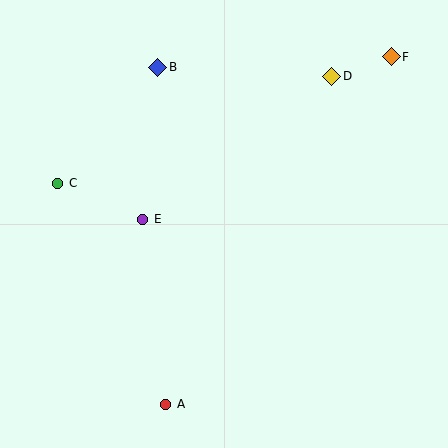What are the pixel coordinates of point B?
Point B is at (158, 67).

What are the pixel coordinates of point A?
Point A is at (166, 404).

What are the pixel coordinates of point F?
Point F is at (391, 57).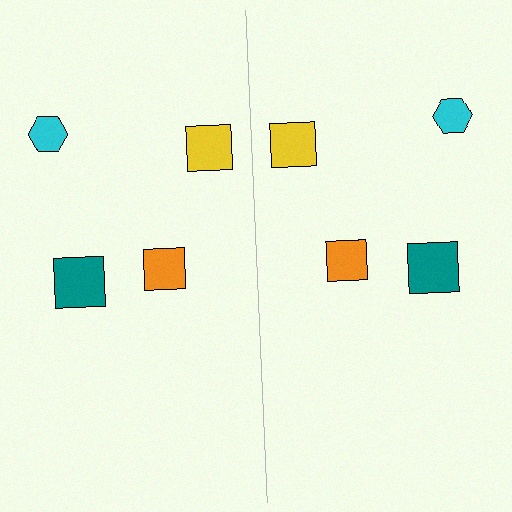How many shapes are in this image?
There are 8 shapes in this image.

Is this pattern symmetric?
Yes, this pattern has bilateral (reflection) symmetry.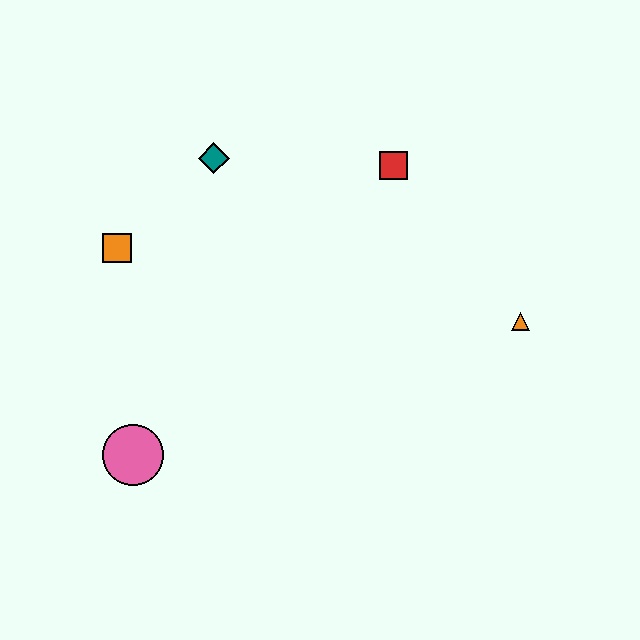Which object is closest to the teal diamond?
The orange square is closest to the teal diamond.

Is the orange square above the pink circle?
Yes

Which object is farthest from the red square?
The pink circle is farthest from the red square.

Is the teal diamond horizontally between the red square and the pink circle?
Yes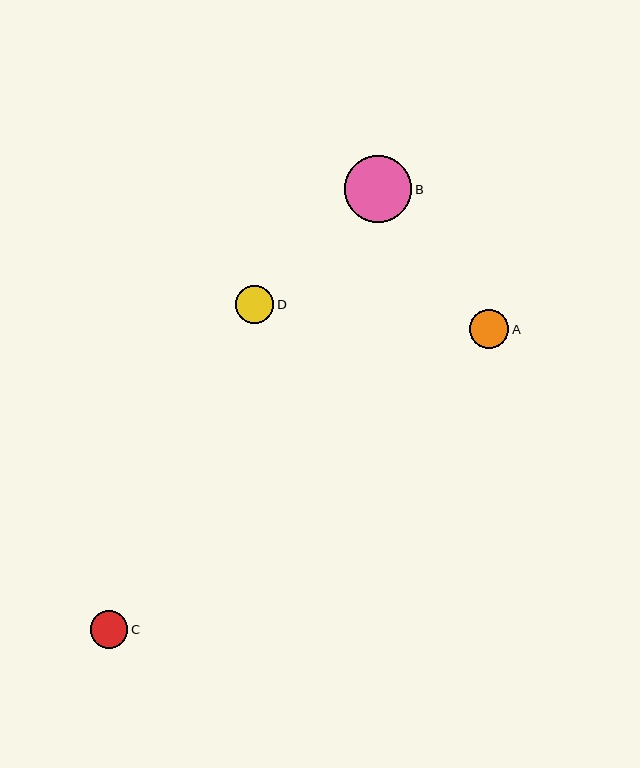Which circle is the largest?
Circle B is the largest with a size of approximately 67 pixels.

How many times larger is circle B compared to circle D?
Circle B is approximately 1.8 times the size of circle D.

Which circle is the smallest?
Circle C is the smallest with a size of approximately 37 pixels.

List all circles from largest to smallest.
From largest to smallest: B, A, D, C.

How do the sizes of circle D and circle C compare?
Circle D and circle C are approximately the same size.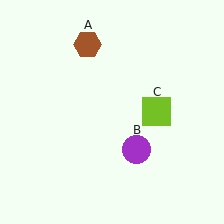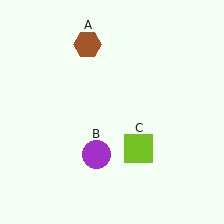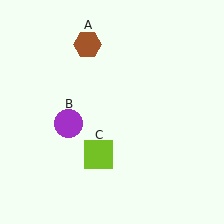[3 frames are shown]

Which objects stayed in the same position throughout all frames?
Brown hexagon (object A) remained stationary.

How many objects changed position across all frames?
2 objects changed position: purple circle (object B), lime square (object C).